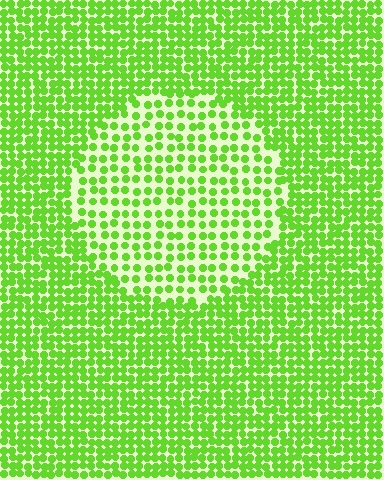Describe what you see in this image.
The image contains small lime elements arranged at two different densities. A circle-shaped region is visible where the elements are less densely packed than the surrounding area.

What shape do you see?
I see a circle.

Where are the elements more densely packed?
The elements are more densely packed outside the circle boundary.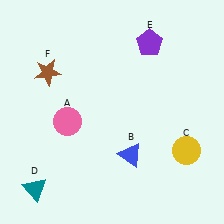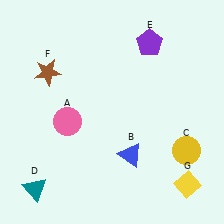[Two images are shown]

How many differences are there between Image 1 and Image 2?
There is 1 difference between the two images.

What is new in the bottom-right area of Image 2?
A yellow diamond (G) was added in the bottom-right area of Image 2.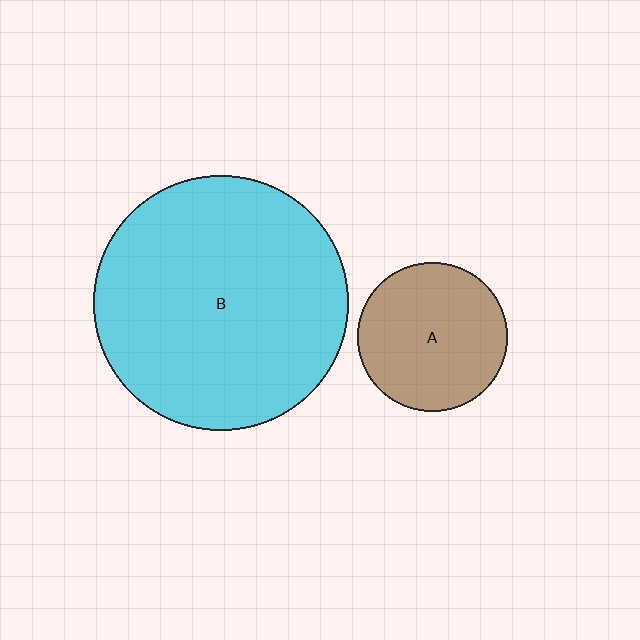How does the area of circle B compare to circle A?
Approximately 2.9 times.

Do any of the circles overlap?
No, none of the circles overlap.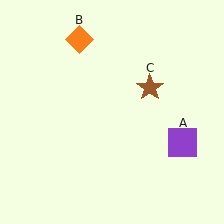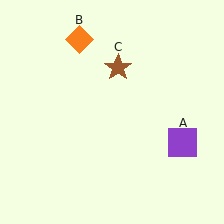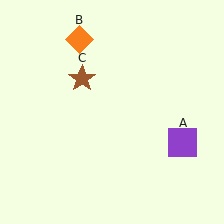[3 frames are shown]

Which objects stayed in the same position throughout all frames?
Purple square (object A) and orange diamond (object B) remained stationary.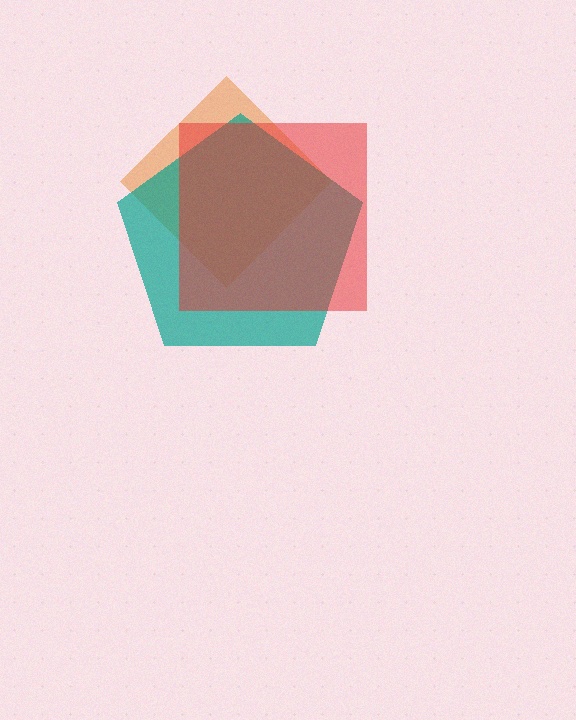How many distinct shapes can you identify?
There are 3 distinct shapes: an orange diamond, a teal pentagon, a red square.